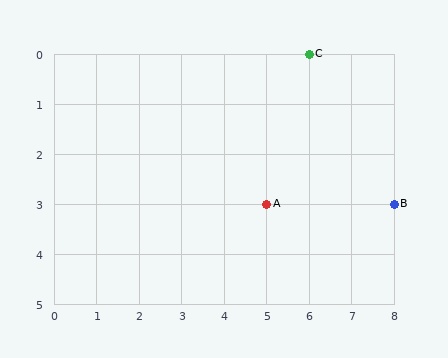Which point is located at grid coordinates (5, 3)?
Point A is at (5, 3).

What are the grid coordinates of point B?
Point B is at grid coordinates (8, 3).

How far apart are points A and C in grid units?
Points A and C are 1 column and 3 rows apart (about 3.2 grid units diagonally).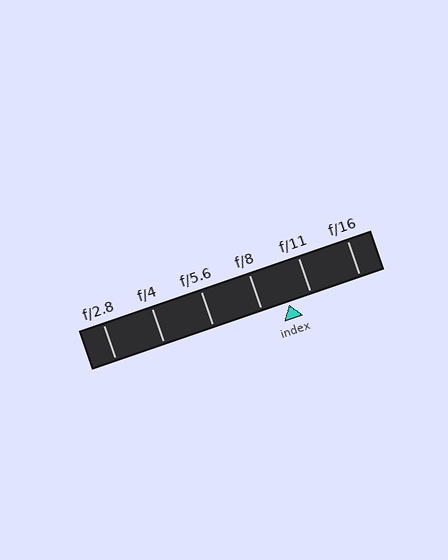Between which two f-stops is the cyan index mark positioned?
The index mark is between f/8 and f/11.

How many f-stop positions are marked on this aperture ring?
There are 6 f-stop positions marked.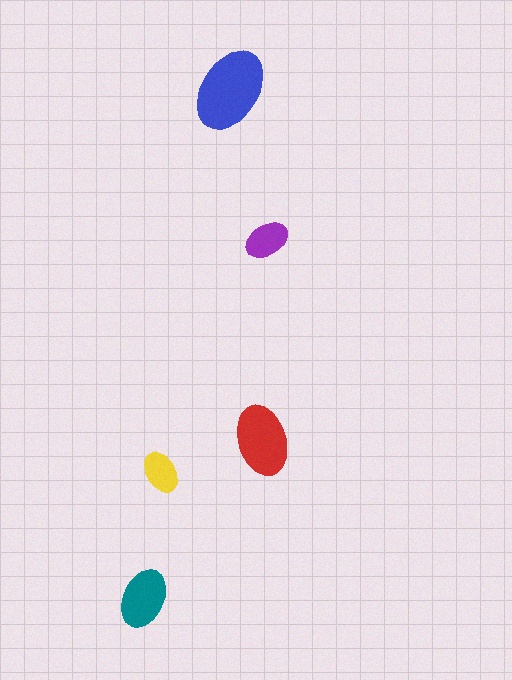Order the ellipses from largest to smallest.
the blue one, the red one, the teal one, the purple one, the yellow one.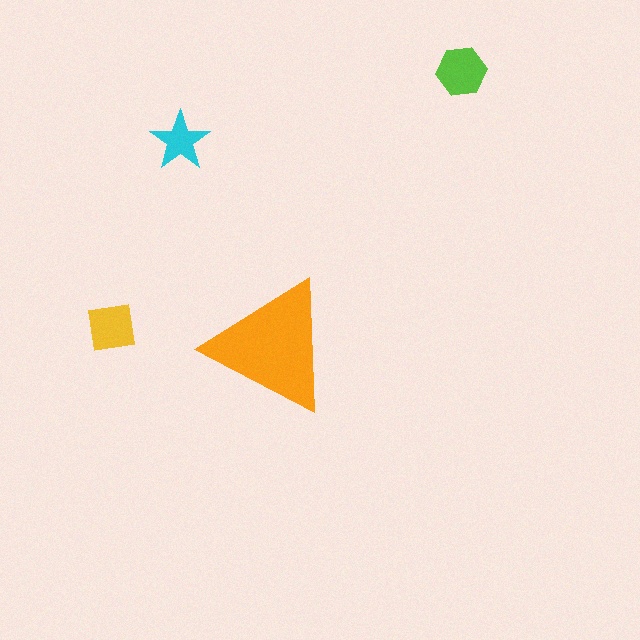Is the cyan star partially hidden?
No, the cyan star is fully visible.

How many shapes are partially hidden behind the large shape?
0 shapes are partially hidden.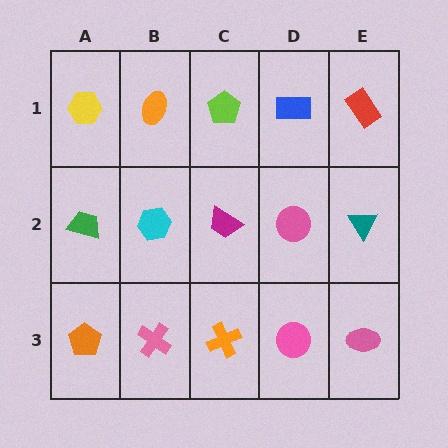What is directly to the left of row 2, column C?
A cyan hexagon.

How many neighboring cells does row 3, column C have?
3.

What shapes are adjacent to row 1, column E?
A teal triangle (row 2, column E), a blue rectangle (row 1, column D).